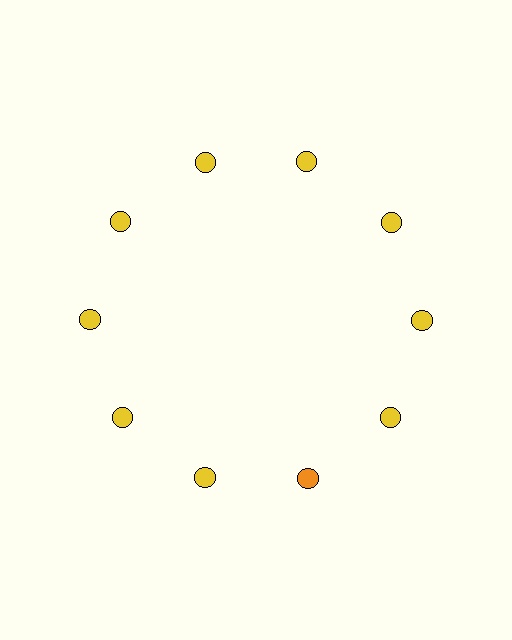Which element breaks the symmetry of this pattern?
The orange circle at roughly the 5 o'clock position breaks the symmetry. All other shapes are yellow circles.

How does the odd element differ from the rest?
It has a different color: orange instead of yellow.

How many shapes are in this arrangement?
There are 10 shapes arranged in a ring pattern.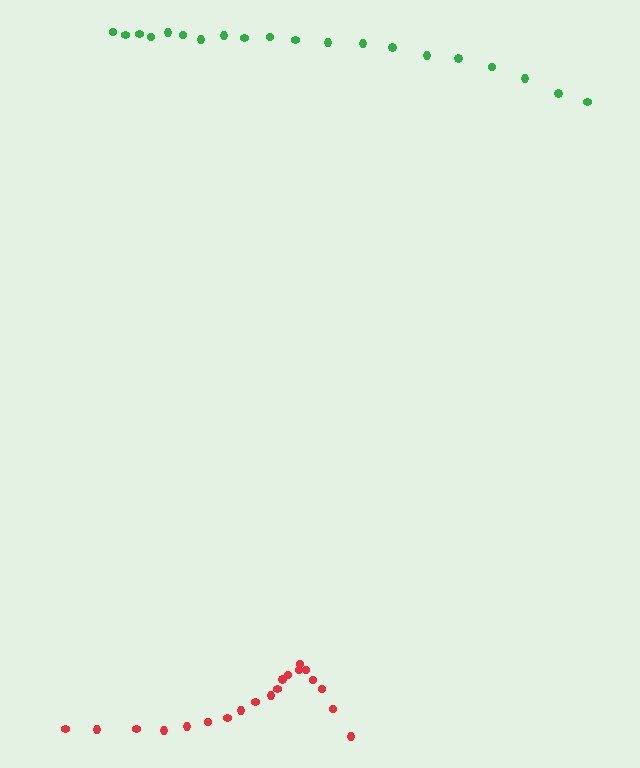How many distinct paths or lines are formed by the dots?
There are 2 distinct paths.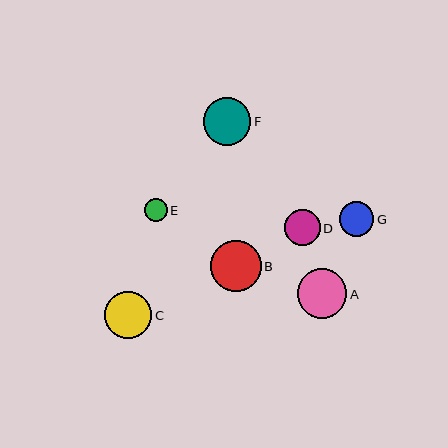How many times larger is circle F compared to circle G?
Circle F is approximately 1.4 times the size of circle G.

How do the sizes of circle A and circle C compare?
Circle A and circle C are approximately the same size.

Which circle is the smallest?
Circle E is the smallest with a size of approximately 23 pixels.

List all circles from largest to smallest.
From largest to smallest: B, A, F, C, D, G, E.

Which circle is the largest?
Circle B is the largest with a size of approximately 51 pixels.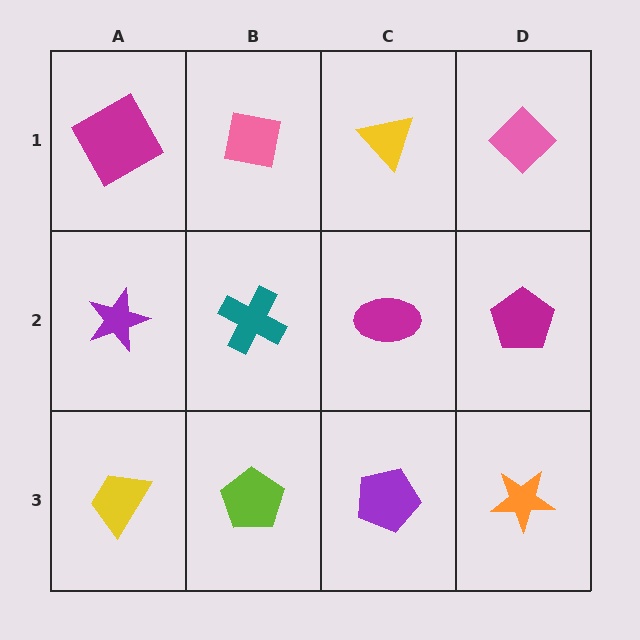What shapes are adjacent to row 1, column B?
A teal cross (row 2, column B), a magenta square (row 1, column A), a yellow triangle (row 1, column C).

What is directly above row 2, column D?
A pink diamond.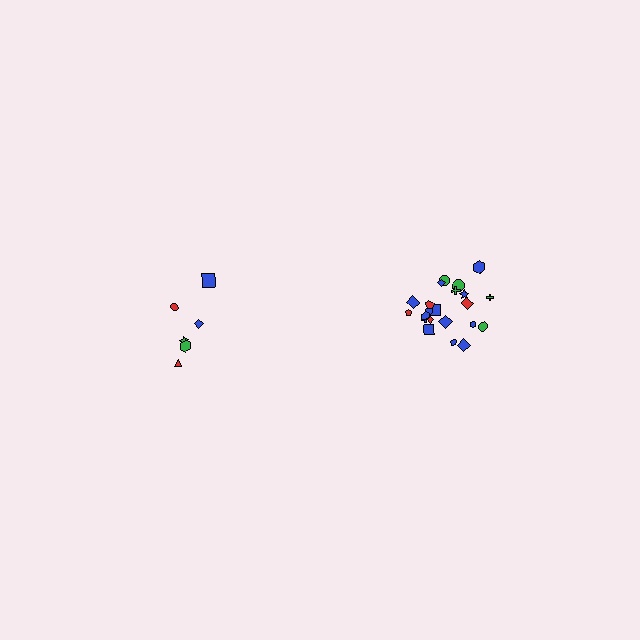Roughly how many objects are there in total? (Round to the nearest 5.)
Roughly 30 objects in total.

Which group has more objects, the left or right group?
The right group.